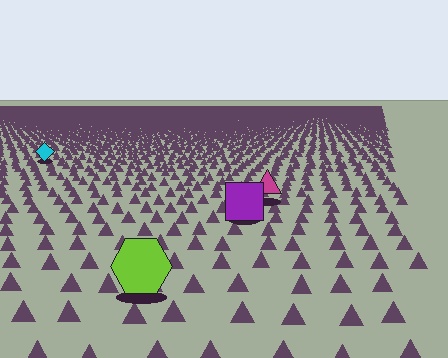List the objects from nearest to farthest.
From nearest to farthest: the lime hexagon, the purple square, the magenta triangle, the cyan diamond.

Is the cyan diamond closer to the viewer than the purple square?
No. The purple square is closer — you can tell from the texture gradient: the ground texture is coarser near it.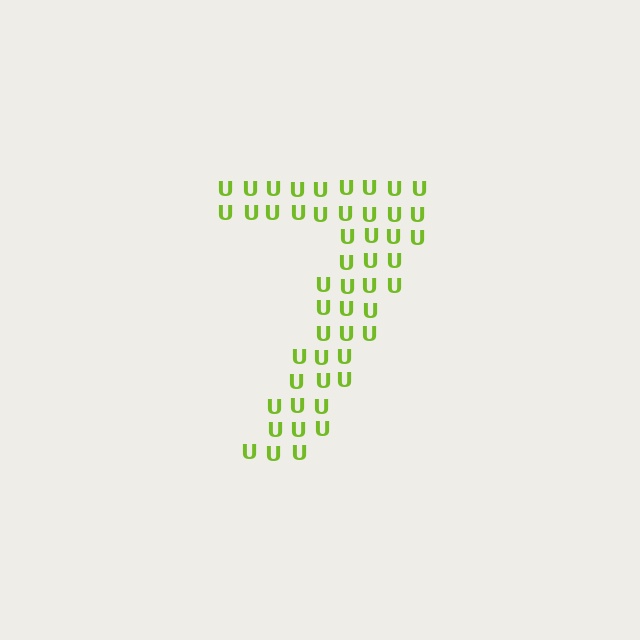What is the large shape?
The large shape is the digit 7.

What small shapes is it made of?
It is made of small letter U's.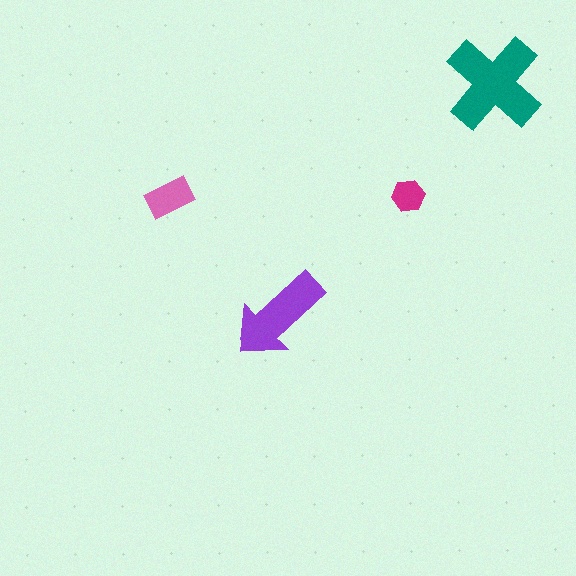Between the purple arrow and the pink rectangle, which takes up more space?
The purple arrow.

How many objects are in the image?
There are 4 objects in the image.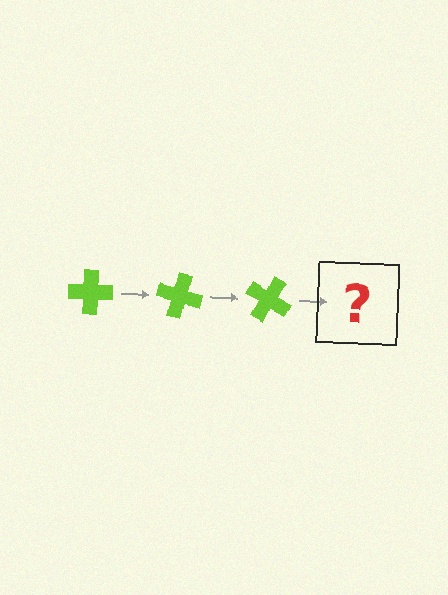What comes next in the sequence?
The next element should be a lime cross rotated 45 degrees.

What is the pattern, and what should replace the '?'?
The pattern is that the cross rotates 15 degrees each step. The '?' should be a lime cross rotated 45 degrees.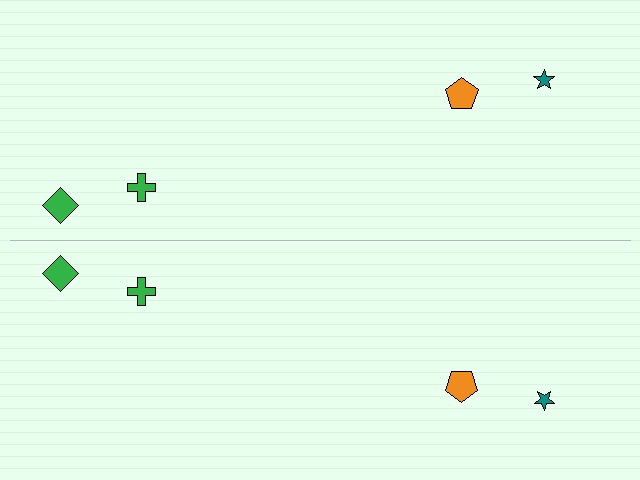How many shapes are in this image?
There are 8 shapes in this image.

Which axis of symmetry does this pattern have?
The pattern has a horizontal axis of symmetry running through the center of the image.